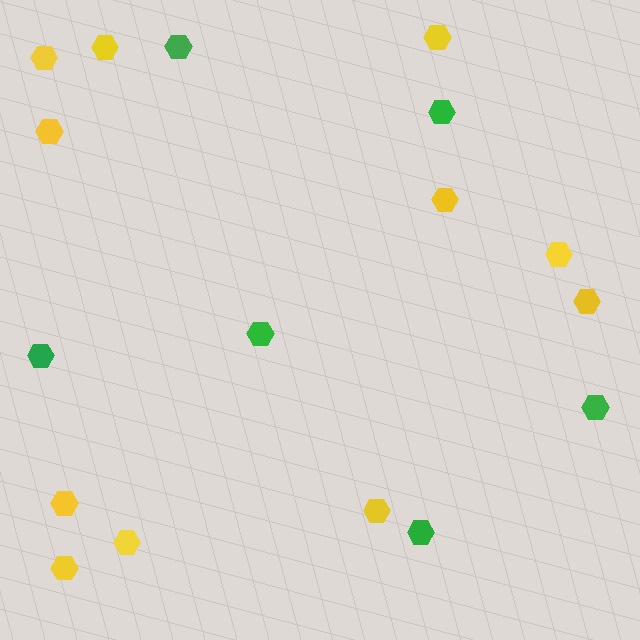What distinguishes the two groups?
There are 2 groups: one group of green hexagons (6) and one group of yellow hexagons (11).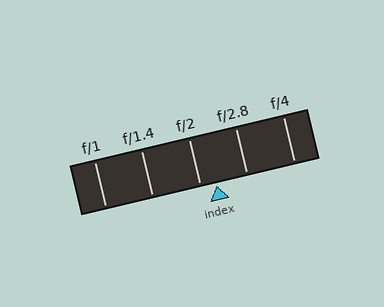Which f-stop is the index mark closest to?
The index mark is closest to f/2.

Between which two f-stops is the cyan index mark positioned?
The index mark is between f/2 and f/2.8.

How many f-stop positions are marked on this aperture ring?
There are 5 f-stop positions marked.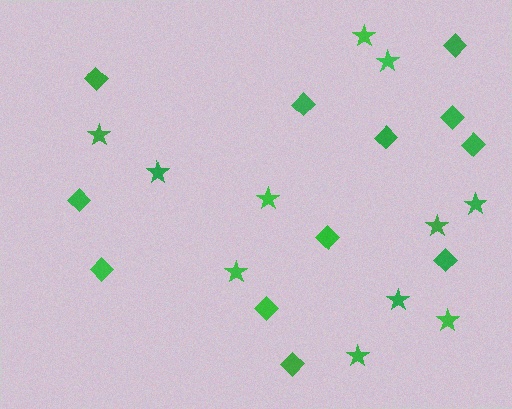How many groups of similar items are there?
There are 2 groups: one group of stars (11) and one group of diamonds (12).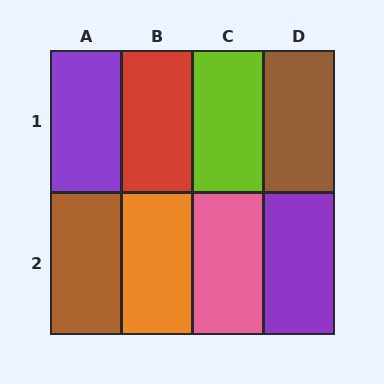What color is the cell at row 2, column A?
Brown.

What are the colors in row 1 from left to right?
Purple, red, lime, brown.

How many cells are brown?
2 cells are brown.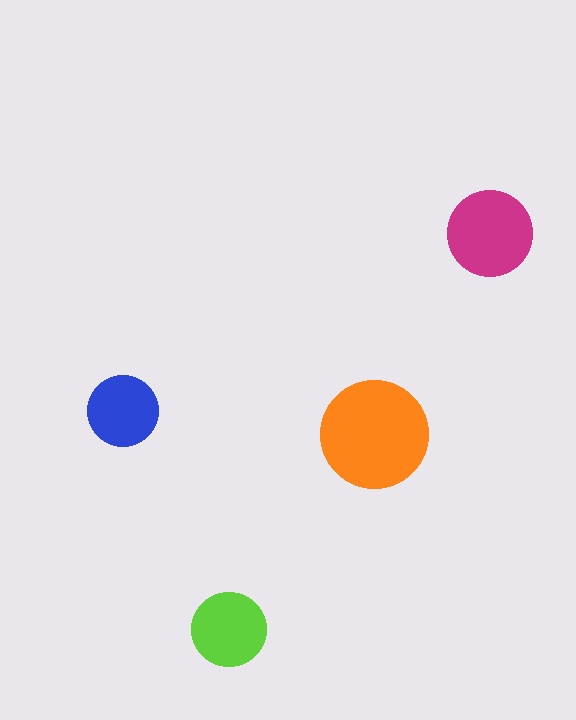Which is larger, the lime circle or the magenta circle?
The magenta one.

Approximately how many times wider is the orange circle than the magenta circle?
About 1.5 times wider.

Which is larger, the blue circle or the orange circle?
The orange one.